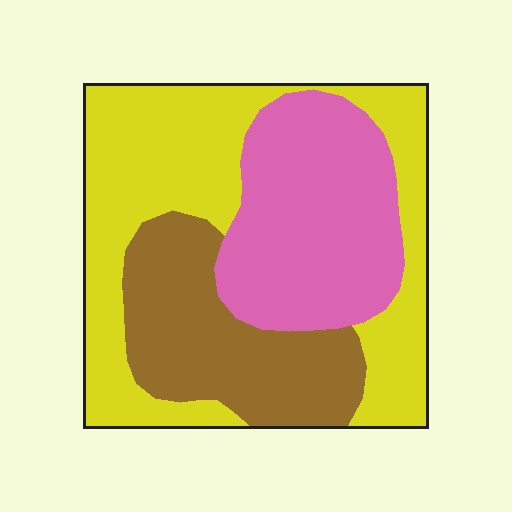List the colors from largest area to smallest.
From largest to smallest: yellow, pink, brown.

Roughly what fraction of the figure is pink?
Pink takes up about one third (1/3) of the figure.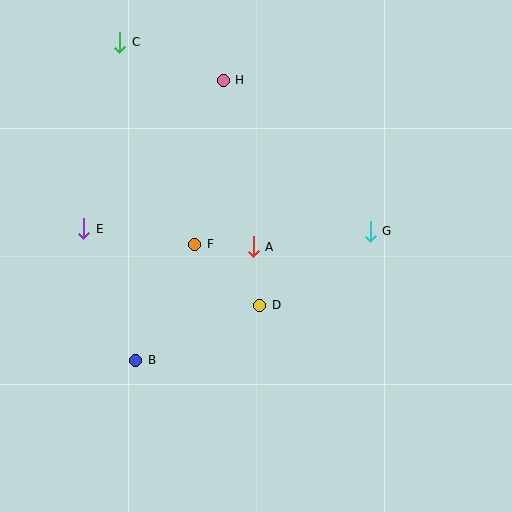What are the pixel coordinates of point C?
Point C is at (120, 42).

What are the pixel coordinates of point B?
Point B is at (136, 360).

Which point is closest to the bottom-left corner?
Point B is closest to the bottom-left corner.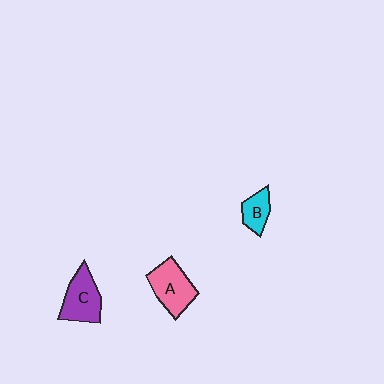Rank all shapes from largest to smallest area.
From largest to smallest: A (pink), C (purple), B (cyan).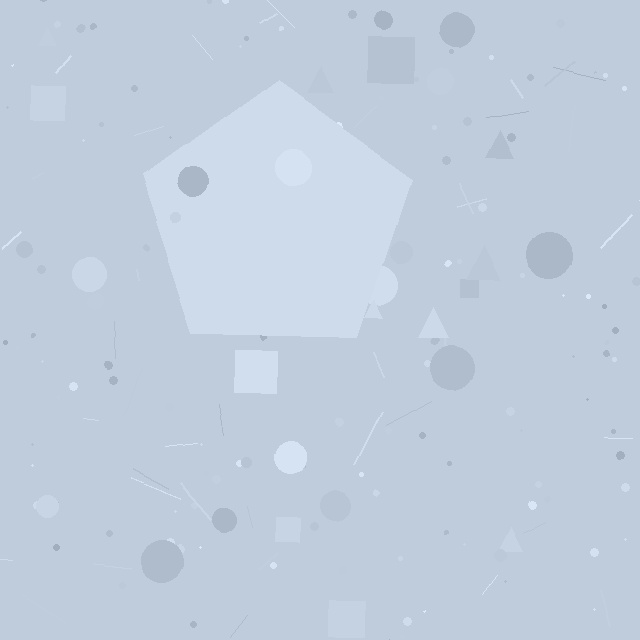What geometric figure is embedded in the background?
A pentagon is embedded in the background.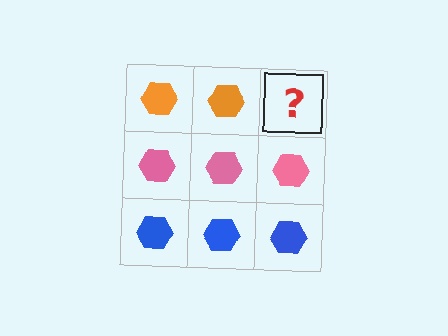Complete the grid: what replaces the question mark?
The question mark should be replaced with an orange hexagon.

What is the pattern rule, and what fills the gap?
The rule is that each row has a consistent color. The gap should be filled with an orange hexagon.